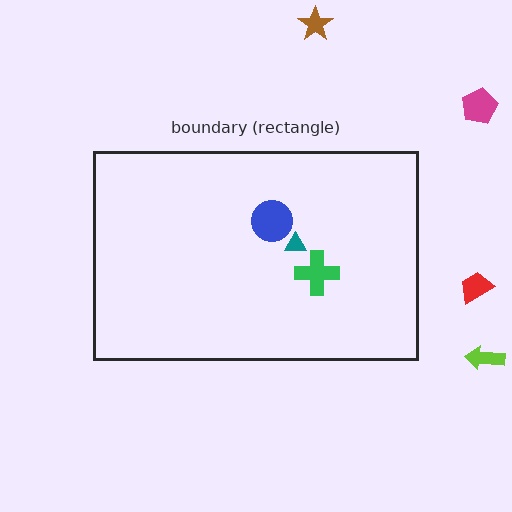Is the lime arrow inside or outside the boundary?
Outside.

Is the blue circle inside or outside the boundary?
Inside.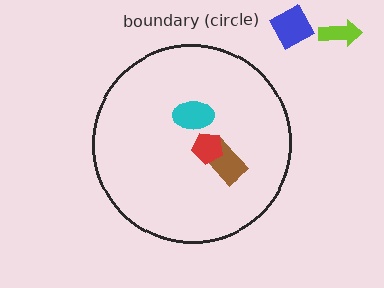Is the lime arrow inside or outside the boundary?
Outside.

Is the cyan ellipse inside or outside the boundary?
Inside.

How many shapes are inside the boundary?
3 inside, 2 outside.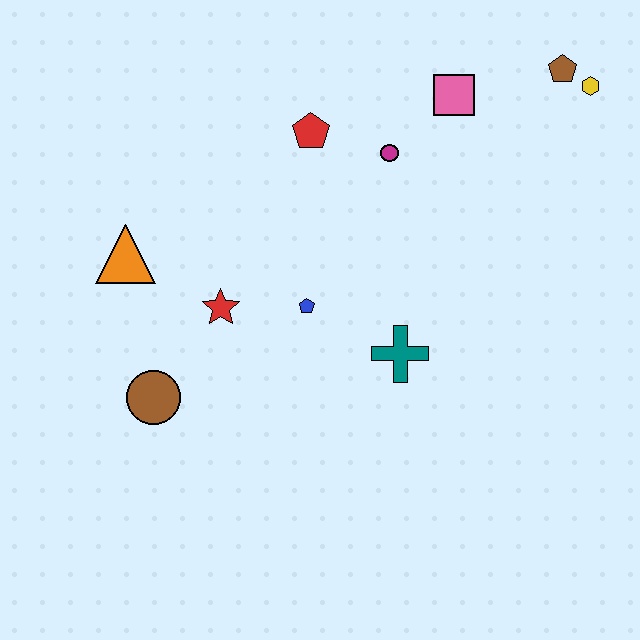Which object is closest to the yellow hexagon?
The brown pentagon is closest to the yellow hexagon.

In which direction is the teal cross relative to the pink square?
The teal cross is below the pink square.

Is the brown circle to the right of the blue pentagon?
No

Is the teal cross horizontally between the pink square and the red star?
Yes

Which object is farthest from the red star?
The yellow hexagon is farthest from the red star.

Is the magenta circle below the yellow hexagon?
Yes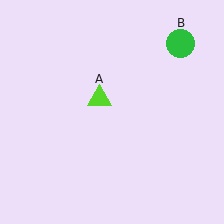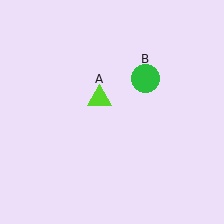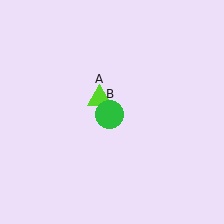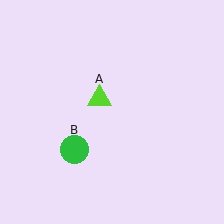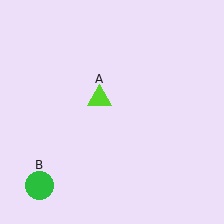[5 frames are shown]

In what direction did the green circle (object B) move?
The green circle (object B) moved down and to the left.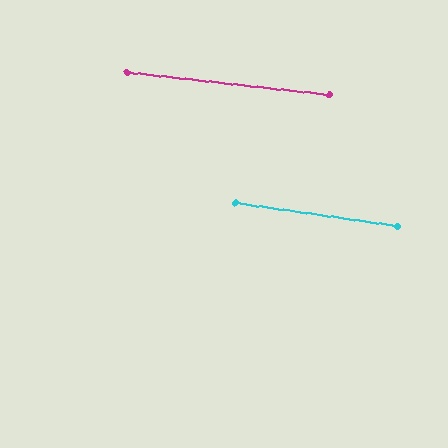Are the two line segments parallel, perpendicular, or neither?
Parallel — their directions differ by only 1.9°.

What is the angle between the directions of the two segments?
Approximately 2 degrees.